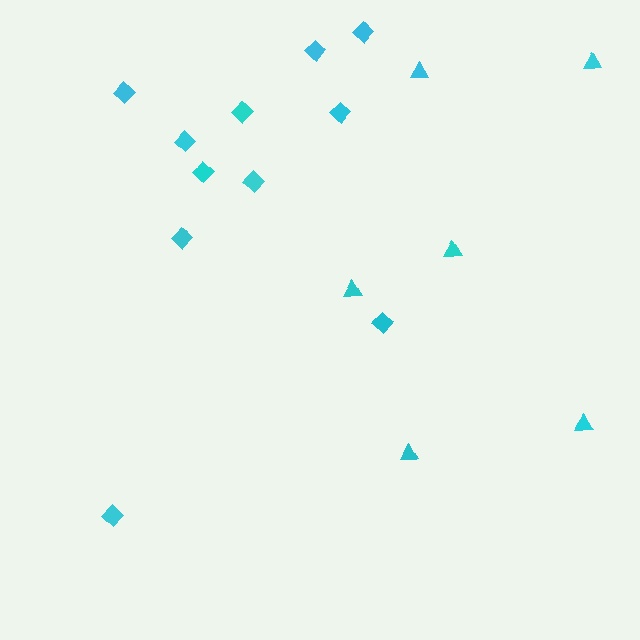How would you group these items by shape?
There are 2 groups: one group of diamonds (11) and one group of triangles (6).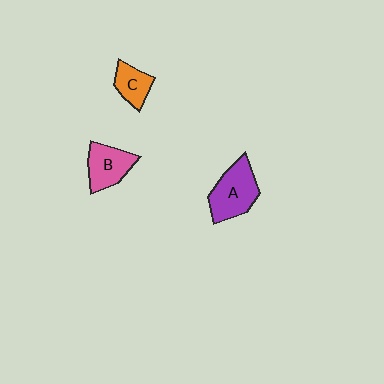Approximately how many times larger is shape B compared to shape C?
Approximately 1.4 times.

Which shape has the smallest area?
Shape C (orange).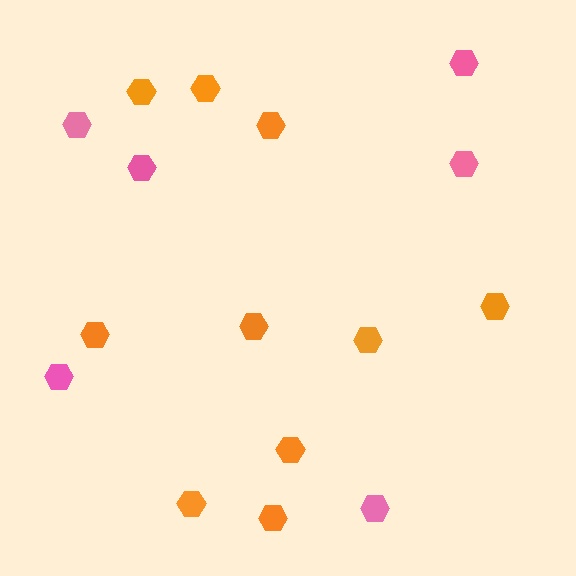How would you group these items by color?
There are 2 groups: one group of orange hexagons (10) and one group of pink hexagons (6).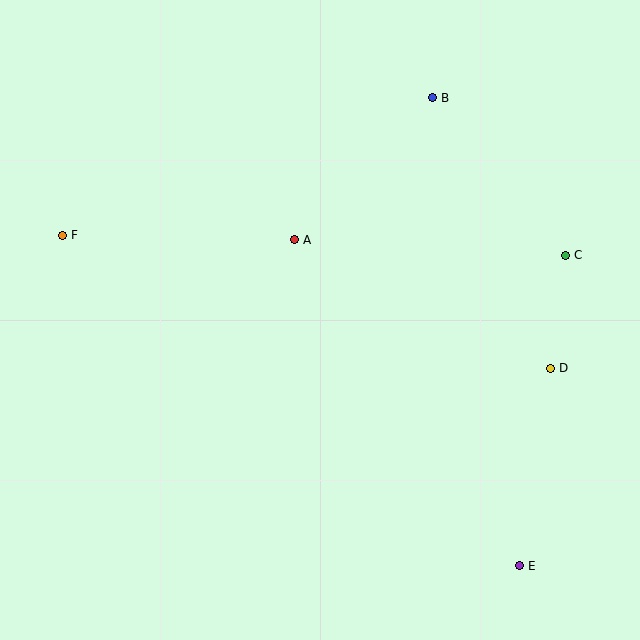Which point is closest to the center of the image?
Point A at (295, 240) is closest to the center.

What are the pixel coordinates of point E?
Point E is at (520, 566).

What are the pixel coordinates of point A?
Point A is at (295, 240).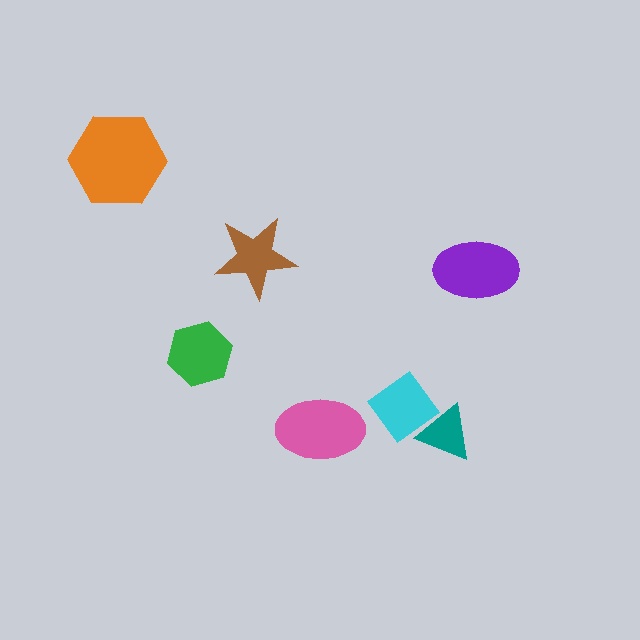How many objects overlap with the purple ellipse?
0 objects overlap with the purple ellipse.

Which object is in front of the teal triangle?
The cyan diamond is in front of the teal triangle.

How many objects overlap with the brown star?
0 objects overlap with the brown star.